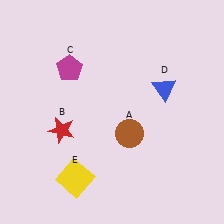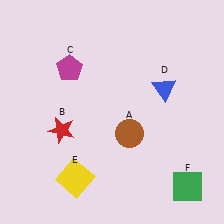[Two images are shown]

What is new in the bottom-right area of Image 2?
A green square (F) was added in the bottom-right area of Image 2.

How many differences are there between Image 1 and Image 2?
There is 1 difference between the two images.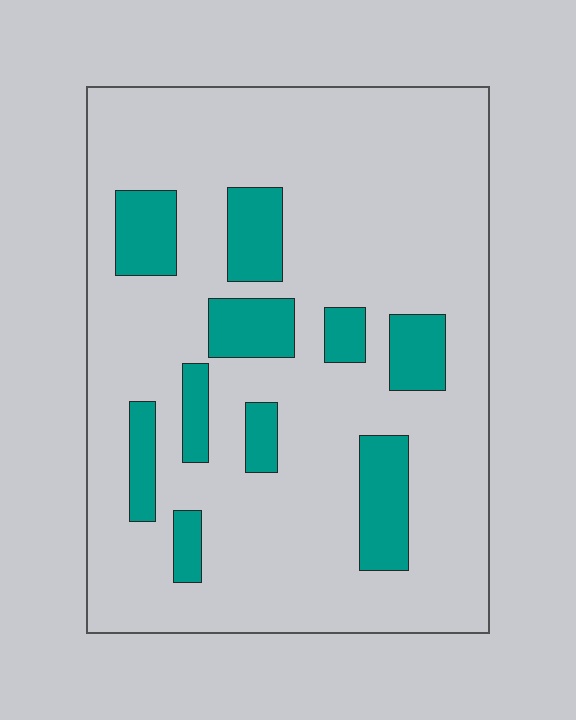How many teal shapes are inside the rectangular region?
10.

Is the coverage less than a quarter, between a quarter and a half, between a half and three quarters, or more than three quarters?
Less than a quarter.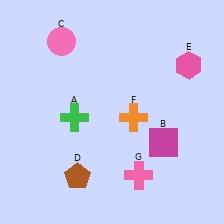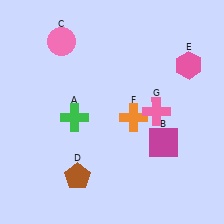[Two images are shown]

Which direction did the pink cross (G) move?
The pink cross (G) moved up.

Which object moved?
The pink cross (G) moved up.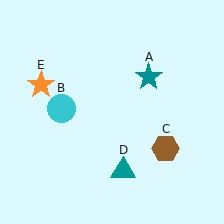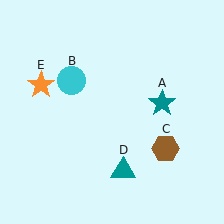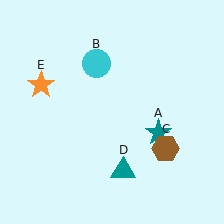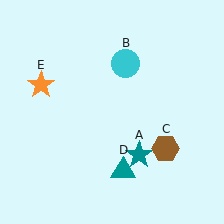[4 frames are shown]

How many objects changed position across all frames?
2 objects changed position: teal star (object A), cyan circle (object B).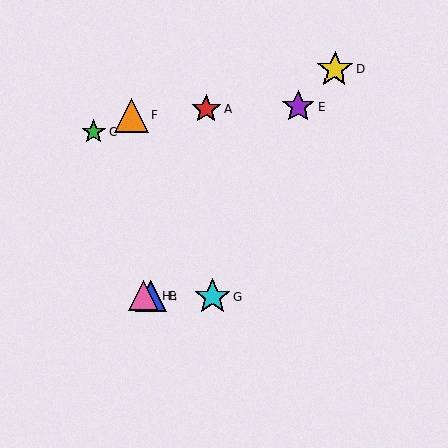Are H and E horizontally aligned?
No, H is at y≈296 and E is at y≈106.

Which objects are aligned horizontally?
Objects B, G, H are aligned horizontally.